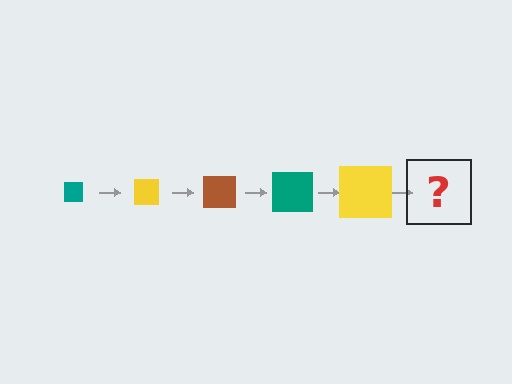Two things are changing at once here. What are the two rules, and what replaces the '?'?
The two rules are that the square grows larger each step and the color cycles through teal, yellow, and brown. The '?' should be a brown square, larger than the previous one.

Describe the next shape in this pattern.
It should be a brown square, larger than the previous one.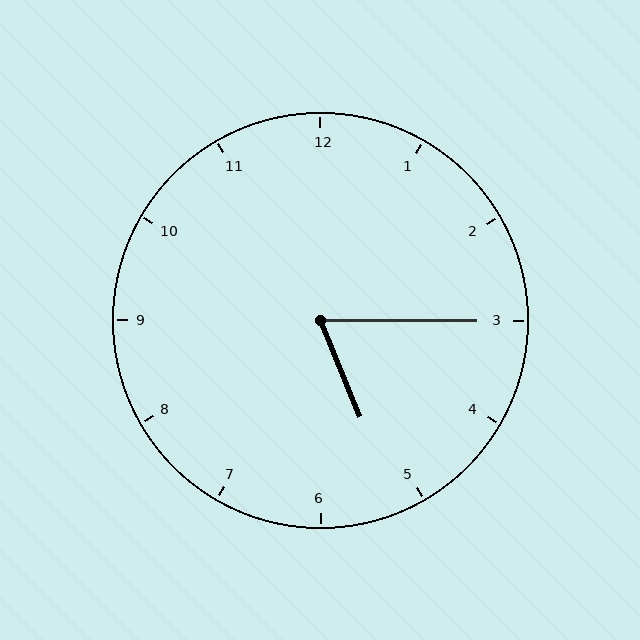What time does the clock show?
5:15.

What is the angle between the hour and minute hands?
Approximately 68 degrees.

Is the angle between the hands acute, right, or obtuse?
It is acute.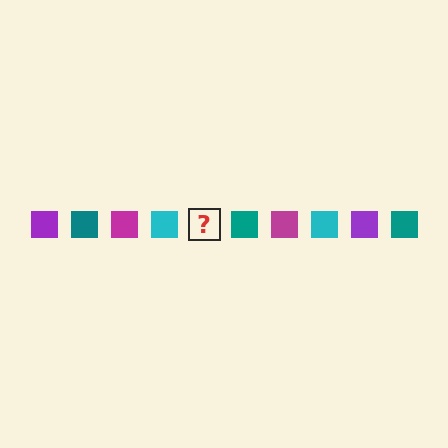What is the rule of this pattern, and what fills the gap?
The rule is that the pattern cycles through purple, teal, magenta, cyan squares. The gap should be filled with a purple square.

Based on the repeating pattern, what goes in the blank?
The blank should be a purple square.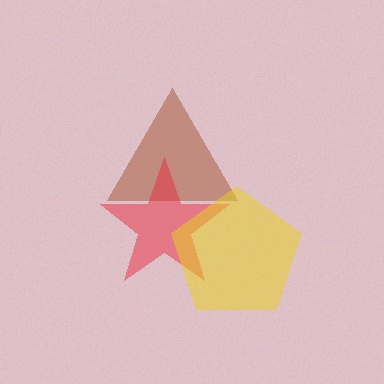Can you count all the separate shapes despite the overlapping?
Yes, there are 3 separate shapes.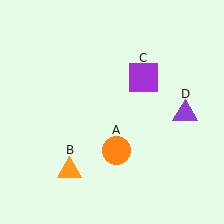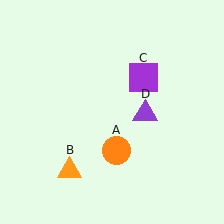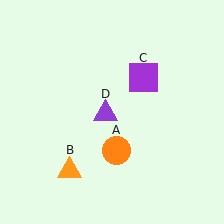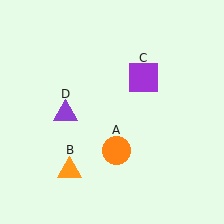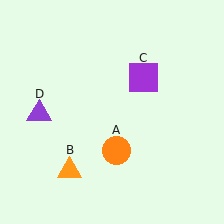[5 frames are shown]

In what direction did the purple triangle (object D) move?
The purple triangle (object D) moved left.